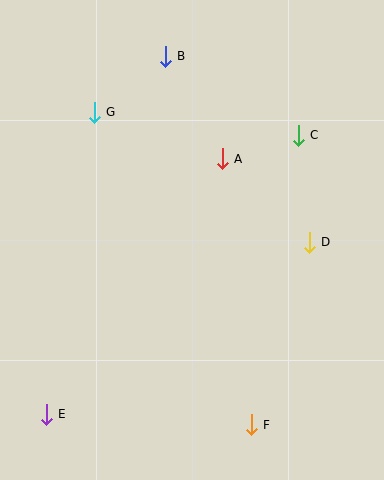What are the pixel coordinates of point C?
Point C is at (298, 135).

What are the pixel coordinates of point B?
Point B is at (165, 56).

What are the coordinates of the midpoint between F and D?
The midpoint between F and D is at (280, 334).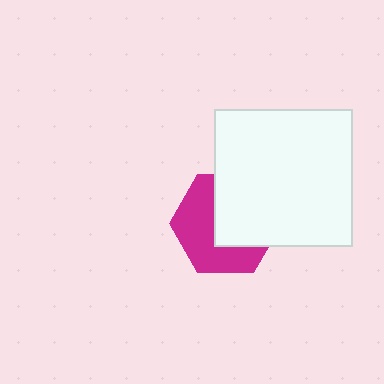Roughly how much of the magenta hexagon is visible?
About half of it is visible (roughly 50%).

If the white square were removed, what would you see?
You would see the complete magenta hexagon.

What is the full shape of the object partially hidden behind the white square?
The partially hidden object is a magenta hexagon.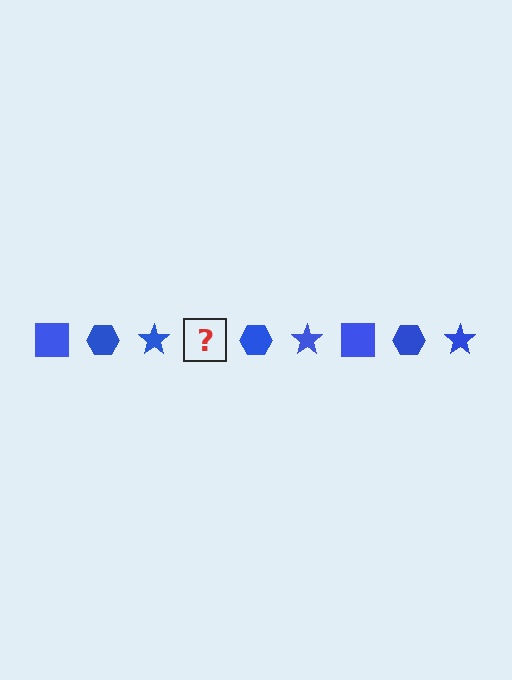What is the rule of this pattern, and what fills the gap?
The rule is that the pattern cycles through square, hexagon, star shapes in blue. The gap should be filled with a blue square.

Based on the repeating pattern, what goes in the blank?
The blank should be a blue square.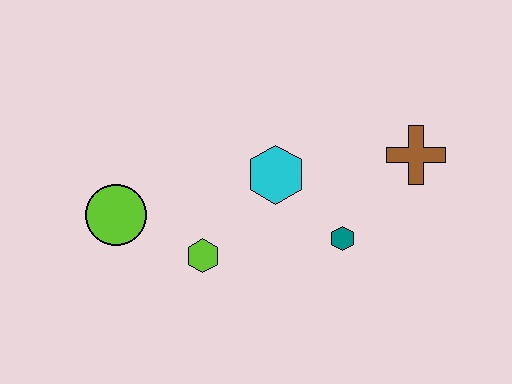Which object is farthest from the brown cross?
The lime circle is farthest from the brown cross.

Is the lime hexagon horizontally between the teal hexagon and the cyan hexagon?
No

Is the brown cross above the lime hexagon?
Yes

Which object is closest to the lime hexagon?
The lime circle is closest to the lime hexagon.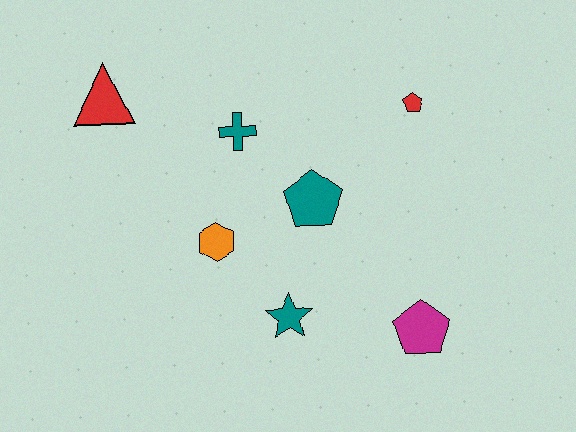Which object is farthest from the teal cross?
The magenta pentagon is farthest from the teal cross.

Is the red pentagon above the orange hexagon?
Yes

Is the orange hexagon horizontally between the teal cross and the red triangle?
Yes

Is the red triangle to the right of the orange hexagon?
No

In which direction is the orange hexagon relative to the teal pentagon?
The orange hexagon is to the left of the teal pentagon.